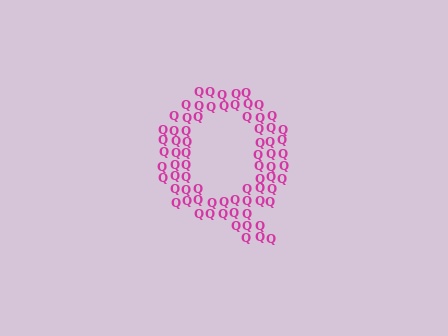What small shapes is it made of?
It is made of small letter Q's.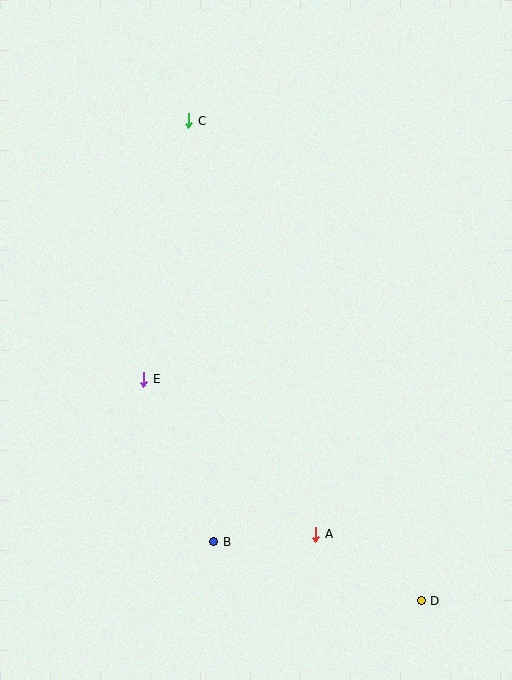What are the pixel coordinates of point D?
Point D is at (421, 601).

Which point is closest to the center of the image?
Point E at (144, 379) is closest to the center.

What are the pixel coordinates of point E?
Point E is at (144, 379).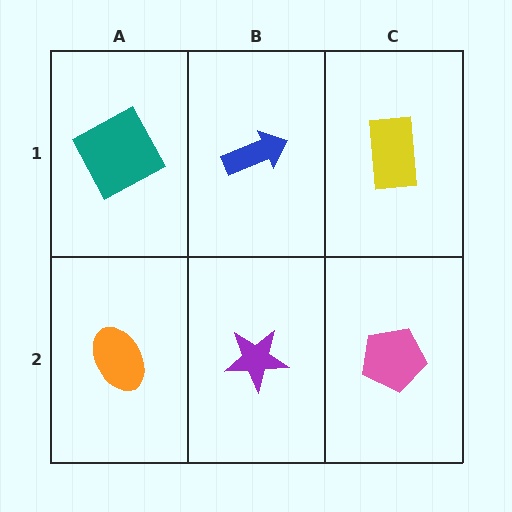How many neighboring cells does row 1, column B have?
3.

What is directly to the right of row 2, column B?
A pink pentagon.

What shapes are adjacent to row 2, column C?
A yellow rectangle (row 1, column C), a purple star (row 2, column B).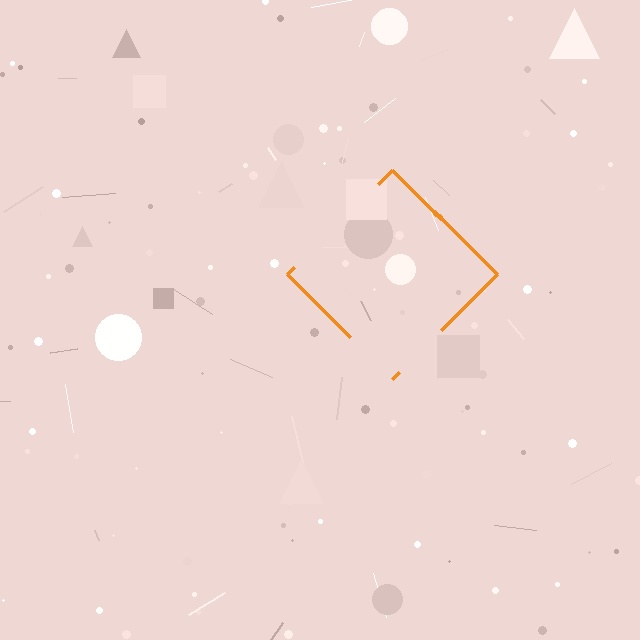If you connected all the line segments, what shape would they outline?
They would outline a diamond.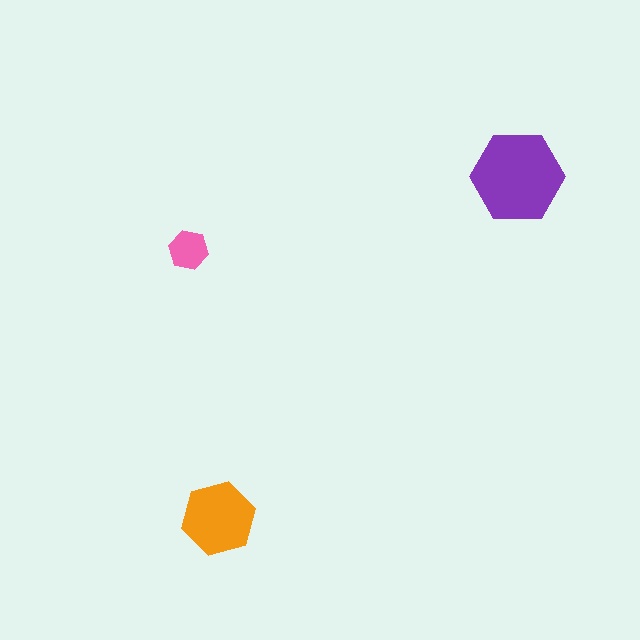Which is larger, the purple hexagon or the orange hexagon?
The purple one.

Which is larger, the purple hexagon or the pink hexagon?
The purple one.